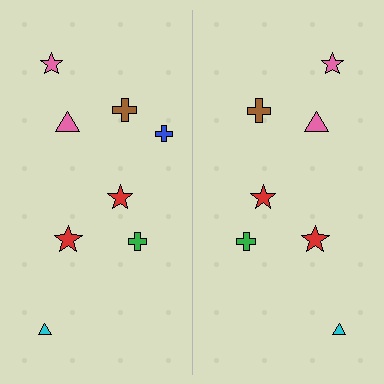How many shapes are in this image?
There are 15 shapes in this image.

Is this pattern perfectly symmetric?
No, the pattern is not perfectly symmetric. A blue cross is missing from the right side.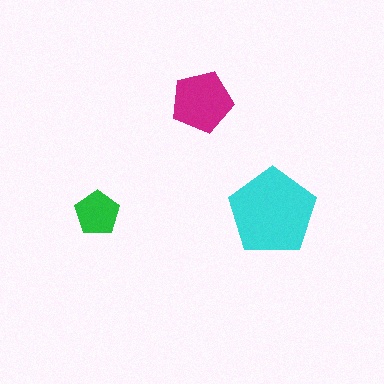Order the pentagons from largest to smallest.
the cyan one, the magenta one, the green one.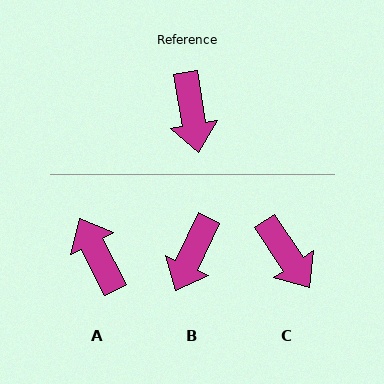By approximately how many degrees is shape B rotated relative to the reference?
Approximately 35 degrees clockwise.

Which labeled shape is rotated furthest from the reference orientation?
A, about 163 degrees away.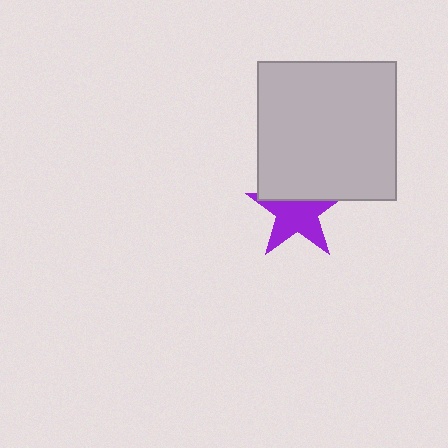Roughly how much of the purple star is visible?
Most of it is visible (roughly 66%).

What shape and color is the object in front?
The object in front is a light gray square.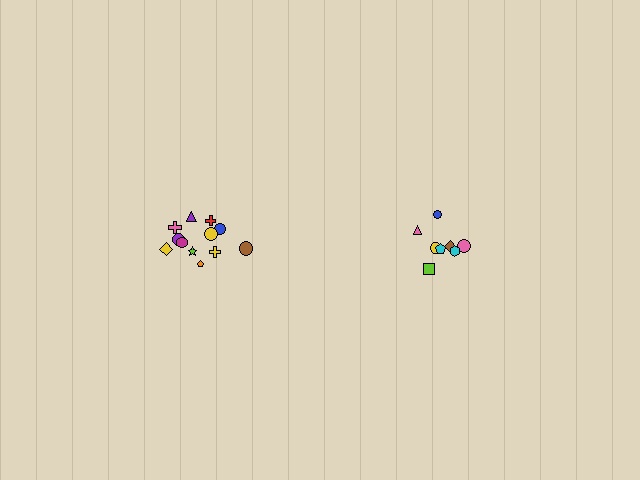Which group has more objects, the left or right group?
The left group.